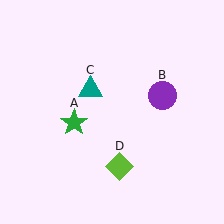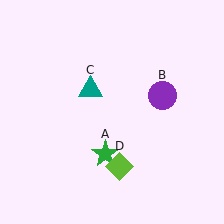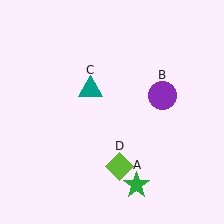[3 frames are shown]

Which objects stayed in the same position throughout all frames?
Purple circle (object B) and teal triangle (object C) and lime diamond (object D) remained stationary.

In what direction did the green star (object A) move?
The green star (object A) moved down and to the right.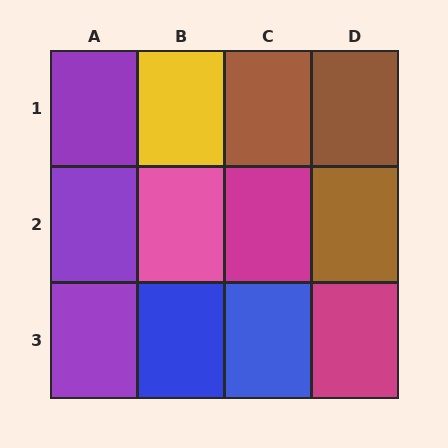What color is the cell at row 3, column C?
Blue.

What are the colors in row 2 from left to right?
Purple, pink, magenta, brown.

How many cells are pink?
1 cell is pink.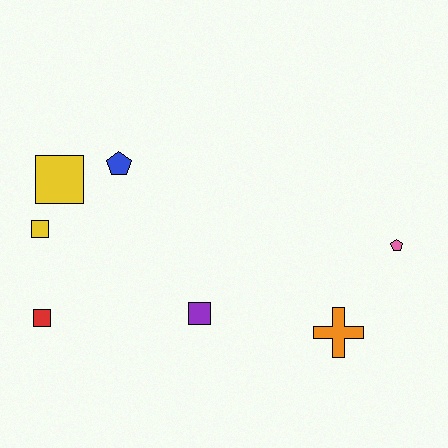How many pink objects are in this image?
There is 1 pink object.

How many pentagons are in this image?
There are 2 pentagons.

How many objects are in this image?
There are 7 objects.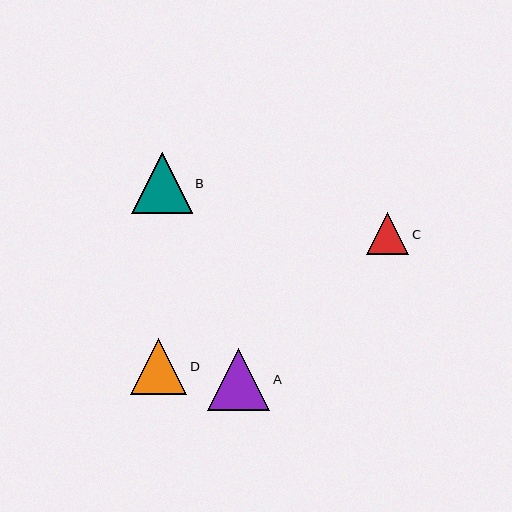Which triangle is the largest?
Triangle A is the largest with a size of approximately 62 pixels.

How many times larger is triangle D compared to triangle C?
Triangle D is approximately 1.3 times the size of triangle C.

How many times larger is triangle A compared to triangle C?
Triangle A is approximately 1.5 times the size of triangle C.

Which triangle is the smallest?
Triangle C is the smallest with a size of approximately 42 pixels.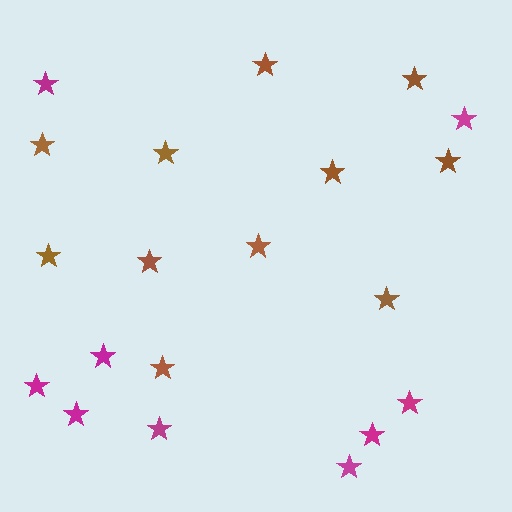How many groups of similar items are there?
There are 2 groups: one group of magenta stars (9) and one group of brown stars (11).